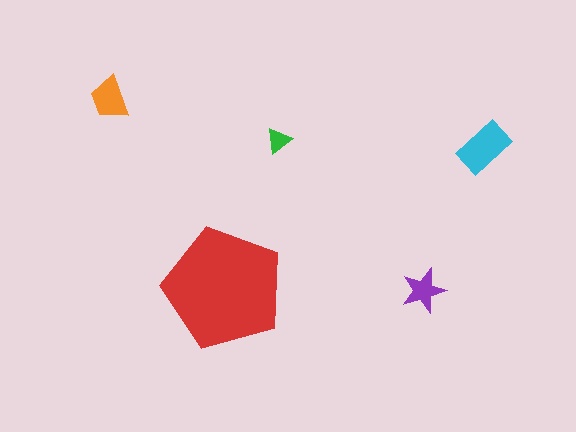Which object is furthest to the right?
The cyan rectangle is rightmost.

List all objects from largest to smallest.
The red pentagon, the cyan rectangle, the orange trapezoid, the purple star, the green triangle.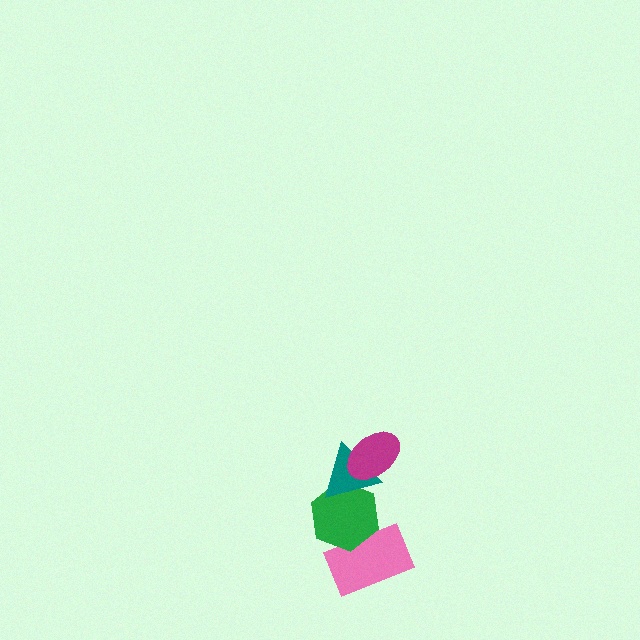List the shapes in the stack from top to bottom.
From top to bottom: the magenta ellipse, the teal triangle, the green hexagon, the pink rectangle.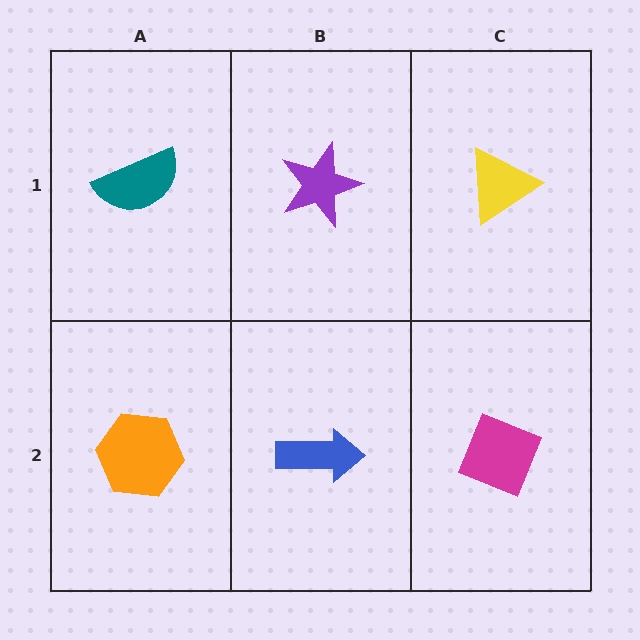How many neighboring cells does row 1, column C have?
2.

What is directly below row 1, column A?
An orange hexagon.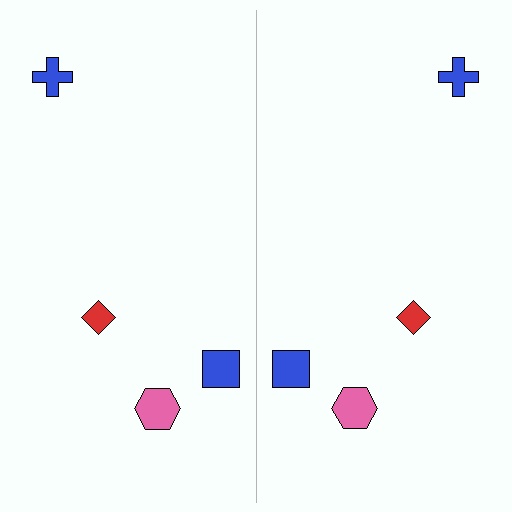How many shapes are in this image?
There are 8 shapes in this image.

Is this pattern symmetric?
Yes, this pattern has bilateral (reflection) symmetry.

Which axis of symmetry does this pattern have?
The pattern has a vertical axis of symmetry running through the center of the image.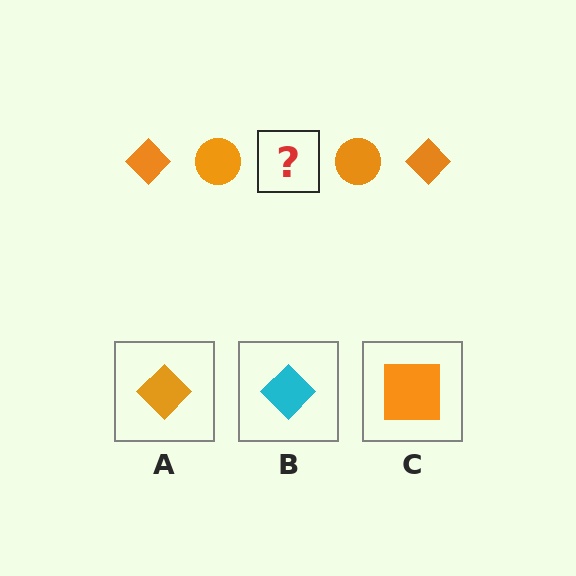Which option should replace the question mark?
Option A.